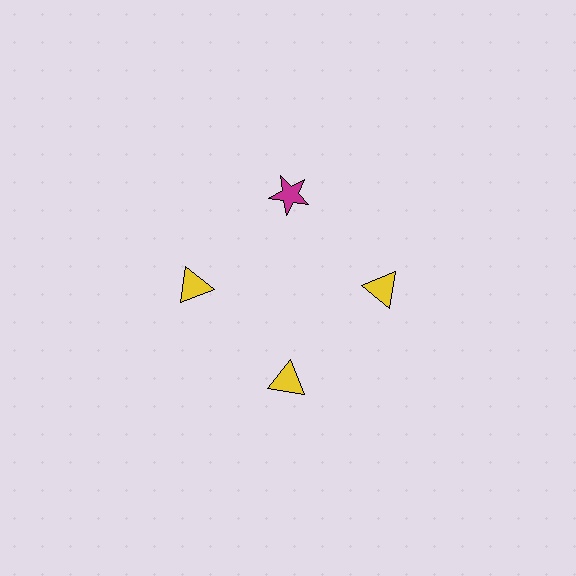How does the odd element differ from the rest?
It differs in both color (magenta instead of yellow) and shape (star instead of triangle).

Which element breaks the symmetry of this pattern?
The magenta star at roughly the 12 o'clock position breaks the symmetry. All other shapes are yellow triangles.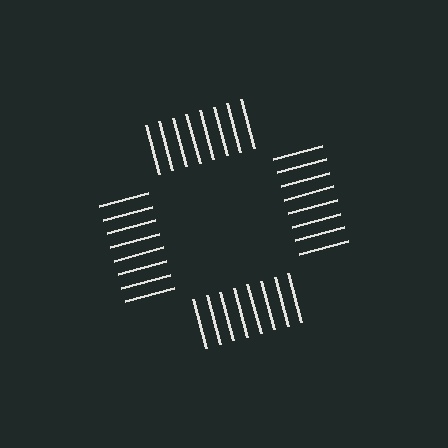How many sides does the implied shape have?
4 sides — the line-ends trace a square.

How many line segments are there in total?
32 — 8 along each of the 4 edges.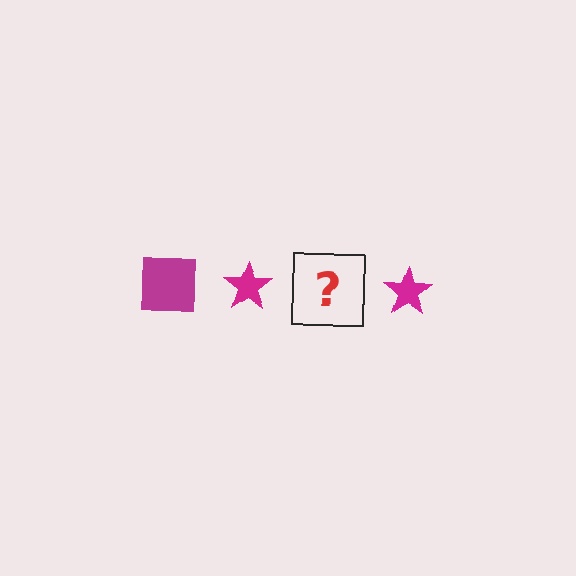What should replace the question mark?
The question mark should be replaced with a magenta square.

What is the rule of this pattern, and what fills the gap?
The rule is that the pattern cycles through square, star shapes in magenta. The gap should be filled with a magenta square.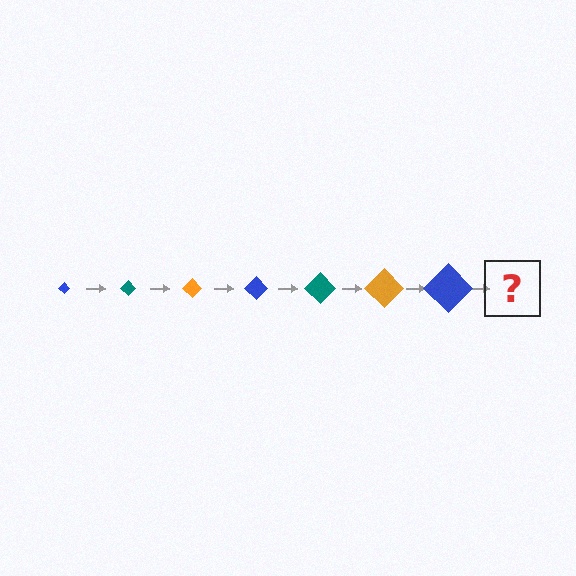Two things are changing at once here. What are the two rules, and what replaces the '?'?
The two rules are that the diamond grows larger each step and the color cycles through blue, teal, and orange. The '?' should be a teal diamond, larger than the previous one.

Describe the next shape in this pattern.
It should be a teal diamond, larger than the previous one.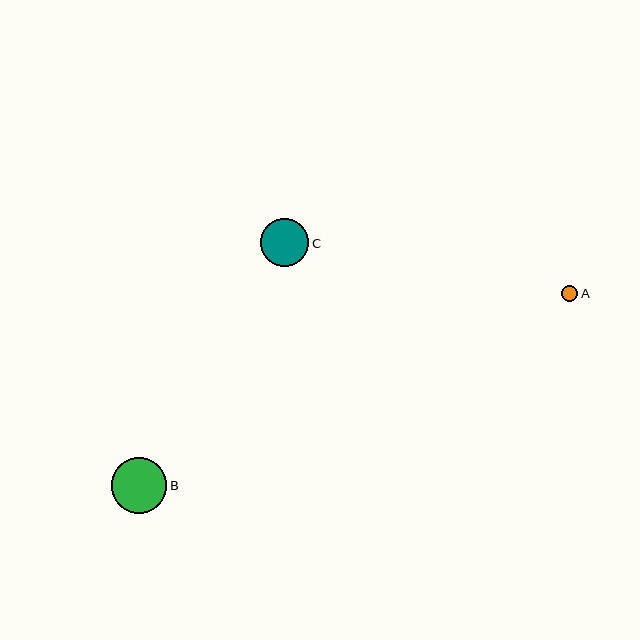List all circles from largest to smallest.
From largest to smallest: B, C, A.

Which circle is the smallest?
Circle A is the smallest with a size of approximately 16 pixels.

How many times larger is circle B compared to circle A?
Circle B is approximately 3.5 times the size of circle A.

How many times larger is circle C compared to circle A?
Circle C is approximately 3.0 times the size of circle A.